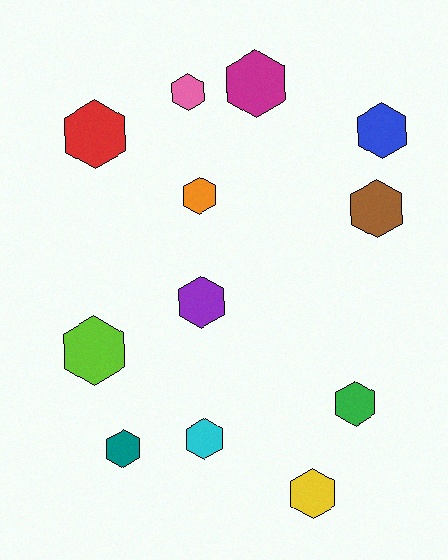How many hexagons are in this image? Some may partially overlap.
There are 12 hexagons.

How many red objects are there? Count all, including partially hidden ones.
There is 1 red object.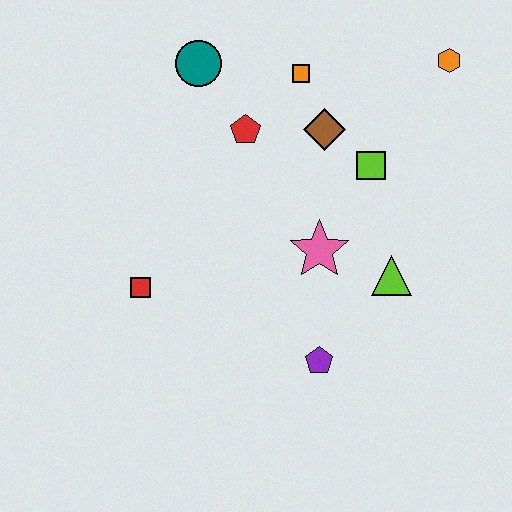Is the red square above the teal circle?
No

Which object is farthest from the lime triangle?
The teal circle is farthest from the lime triangle.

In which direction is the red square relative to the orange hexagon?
The red square is to the left of the orange hexagon.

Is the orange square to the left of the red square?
No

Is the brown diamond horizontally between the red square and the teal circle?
No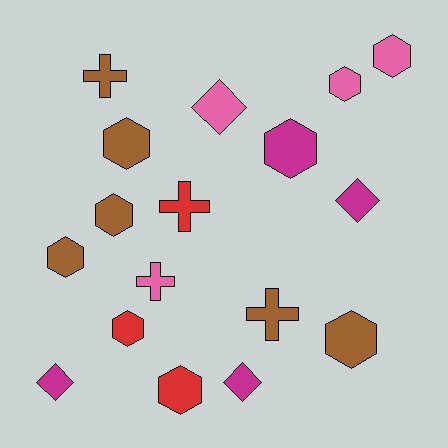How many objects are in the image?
There are 17 objects.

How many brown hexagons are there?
There are 4 brown hexagons.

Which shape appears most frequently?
Hexagon, with 9 objects.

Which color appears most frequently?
Brown, with 6 objects.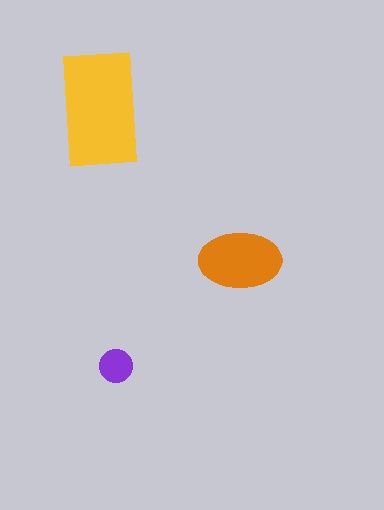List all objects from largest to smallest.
The yellow rectangle, the orange ellipse, the purple circle.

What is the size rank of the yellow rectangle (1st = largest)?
1st.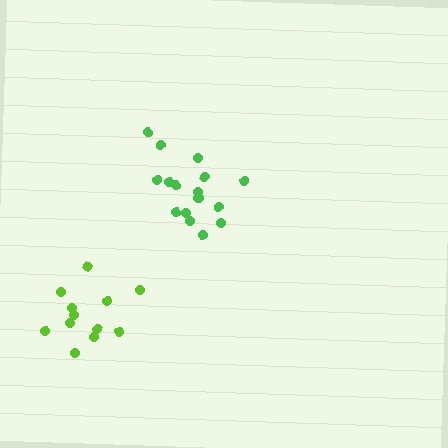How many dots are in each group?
Group 1: 16 dots, Group 2: 12 dots (28 total).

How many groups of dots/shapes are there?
There are 2 groups.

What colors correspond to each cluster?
The clusters are colored: green, lime.